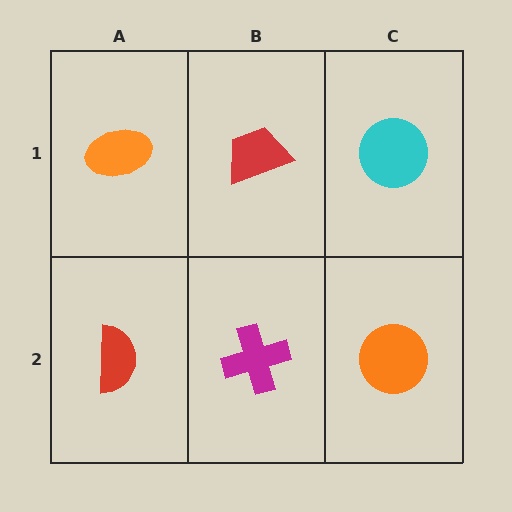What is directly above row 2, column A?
An orange ellipse.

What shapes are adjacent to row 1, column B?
A magenta cross (row 2, column B), an orange ellipse (row 1, column A), a cyan circle (row 1, column C).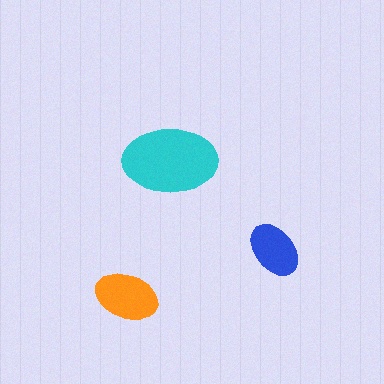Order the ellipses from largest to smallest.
the cyan one, the orange one, the blue one.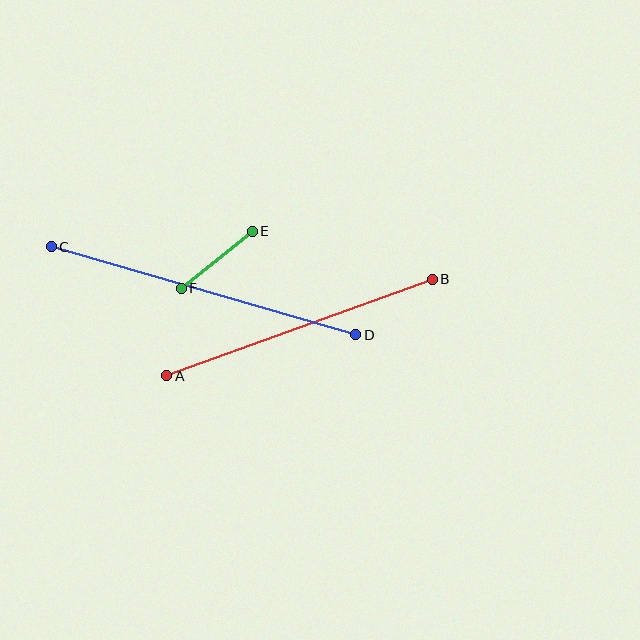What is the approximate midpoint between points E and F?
The midpoint is at approximately (217, 260) pixels.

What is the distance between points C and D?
The distance is approximately 317 pixels.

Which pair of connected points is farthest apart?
Points C and D are farthest apart.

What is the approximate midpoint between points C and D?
The midpoint is at approximately (203, 291) pixels.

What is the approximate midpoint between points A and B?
The midpoint is at approximately (300, 328) pixels.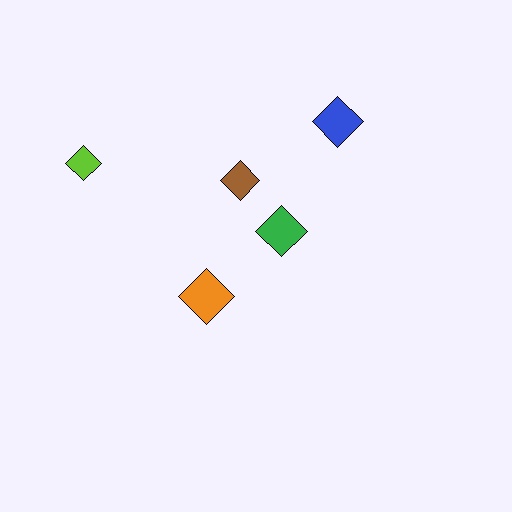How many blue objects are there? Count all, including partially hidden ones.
There is 1 blue object.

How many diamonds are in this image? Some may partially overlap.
There are 5 diamonds.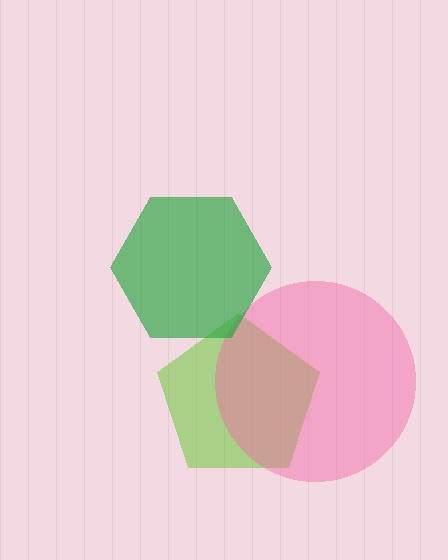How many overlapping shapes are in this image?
There are 3 overlapping shapes in the image.